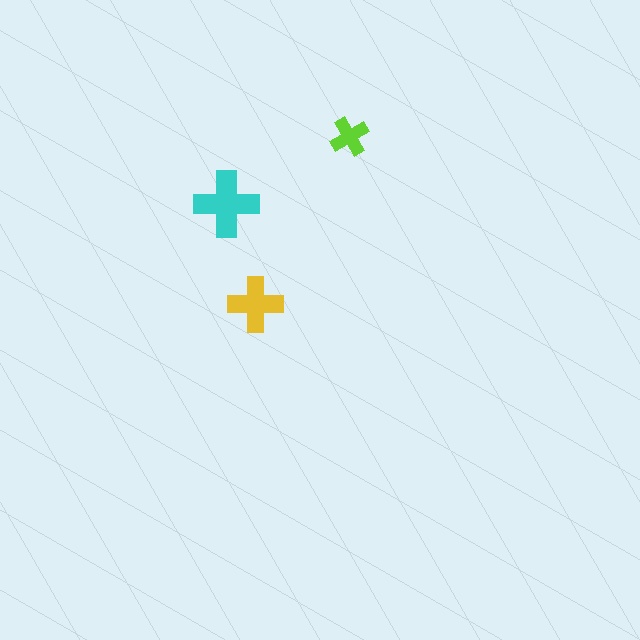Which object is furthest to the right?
The lime cross is rightmost.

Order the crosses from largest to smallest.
the cyan one, the yellow one, the lime one.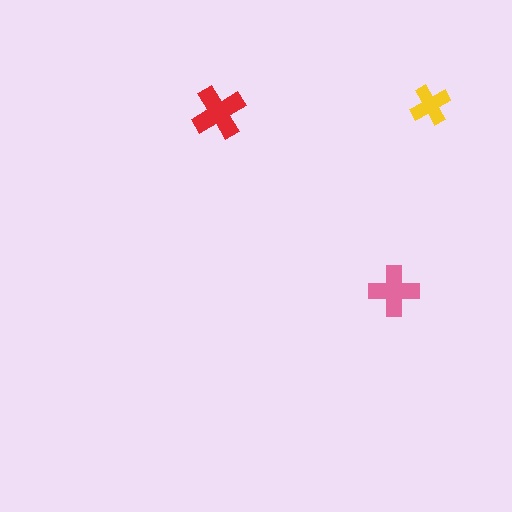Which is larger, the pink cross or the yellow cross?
The pink one.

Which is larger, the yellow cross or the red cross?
The red one.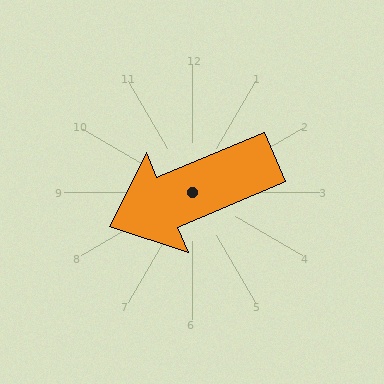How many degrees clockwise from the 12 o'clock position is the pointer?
Approximately 247 degrees.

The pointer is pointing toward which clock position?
Roughly 8 o'clock.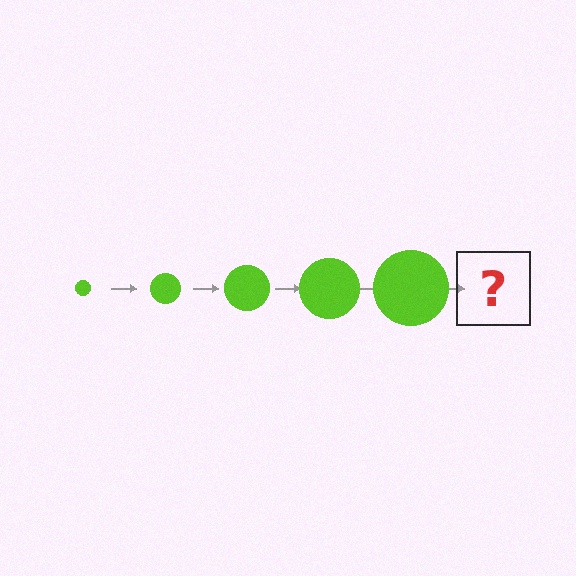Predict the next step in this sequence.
The next step is a lime circle, larger than the previous one.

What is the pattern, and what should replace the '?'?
The pattern is that the circle gets progressively larger each step. The '?' should be a lime circle, larger than the previous one.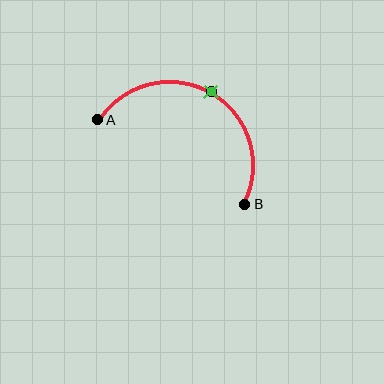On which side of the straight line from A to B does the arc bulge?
The arc bulges above the straight line connecting A and B.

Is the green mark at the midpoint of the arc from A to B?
Yes. The green mark lies on the arc at equal arc-length from both A and B — it is the arc midpoint.